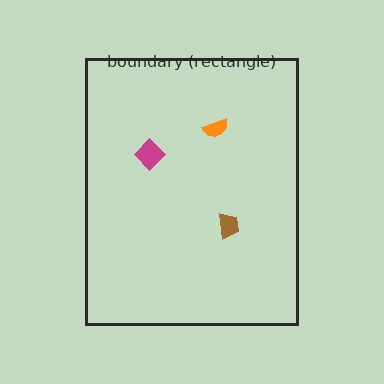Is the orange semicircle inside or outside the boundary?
Inside.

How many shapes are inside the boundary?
3 inside, 0 outside.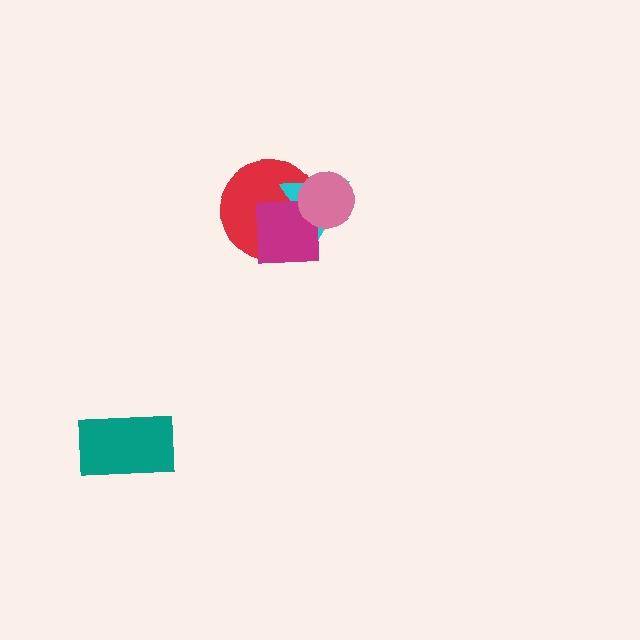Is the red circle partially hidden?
Yes, it is partially covered by another shape.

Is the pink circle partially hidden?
No, no other shape covers it.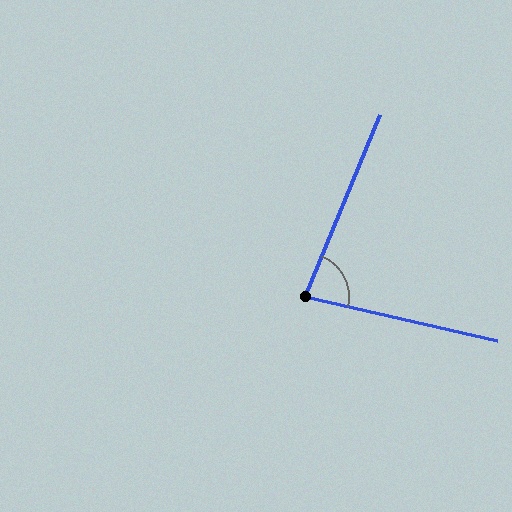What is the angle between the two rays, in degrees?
Approximately 80 degrees.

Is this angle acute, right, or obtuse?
It is acute.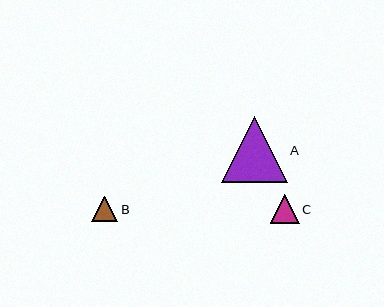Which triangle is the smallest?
Triangle B is the smallest with a size of approximately 26 pixels.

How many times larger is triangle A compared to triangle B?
Triangle A is approximately 2.6 times the size of triangle B.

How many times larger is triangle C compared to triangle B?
Triangle C is approximately 1.1 times the size of triangle B.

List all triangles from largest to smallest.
From largest to smallest: A, C, B.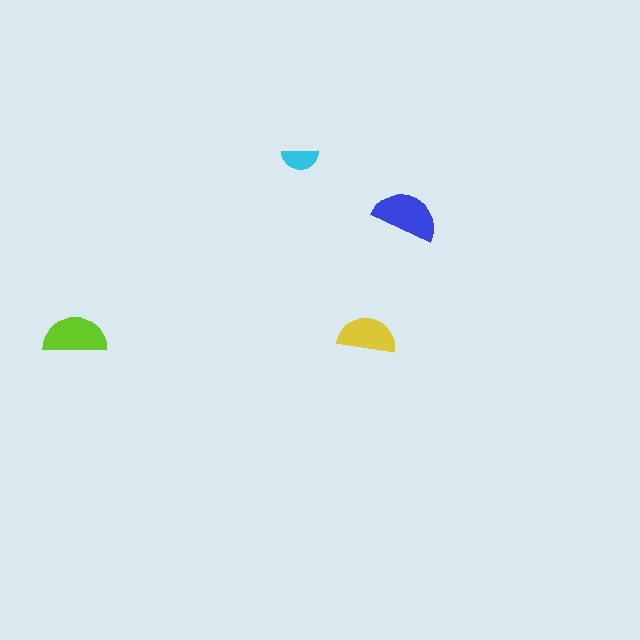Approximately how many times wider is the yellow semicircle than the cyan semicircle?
About 1.5 times wider.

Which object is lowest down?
The lime semicircle is bottommost.